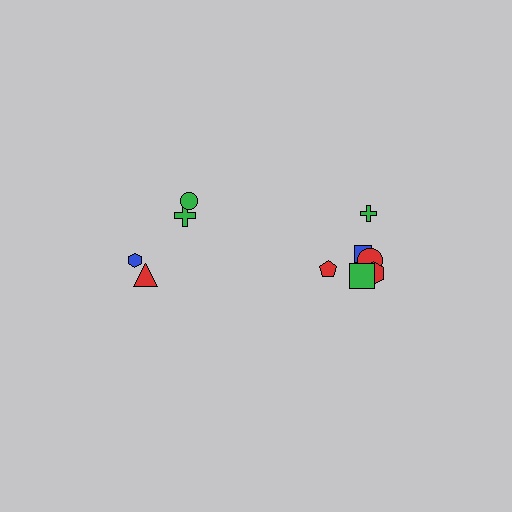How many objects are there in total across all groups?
There are 10 objects.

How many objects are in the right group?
There are 6 objects.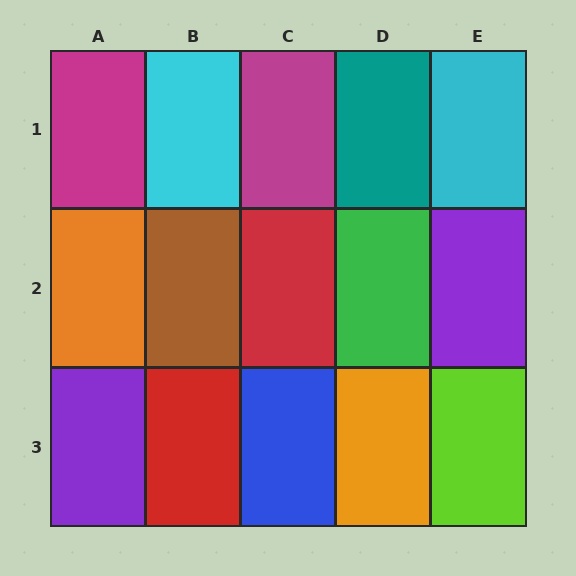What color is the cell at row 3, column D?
Orange.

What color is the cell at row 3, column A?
Purple.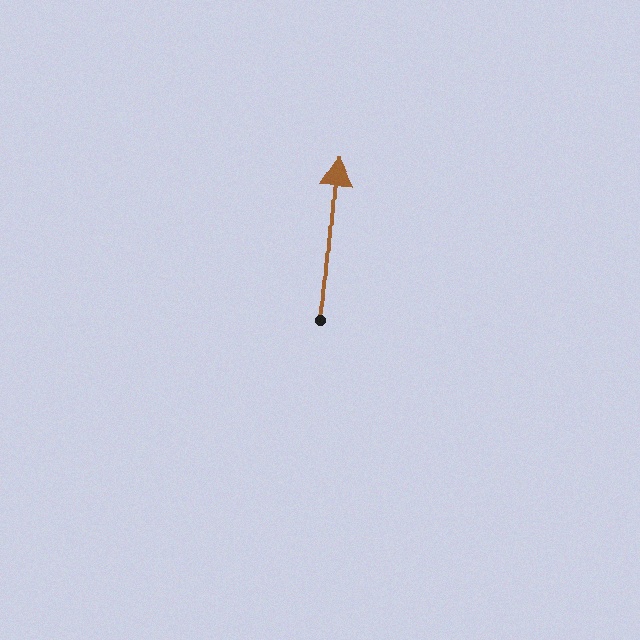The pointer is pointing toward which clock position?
Roughly 12 o'clock.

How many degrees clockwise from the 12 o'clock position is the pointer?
Approximately 5 degrees.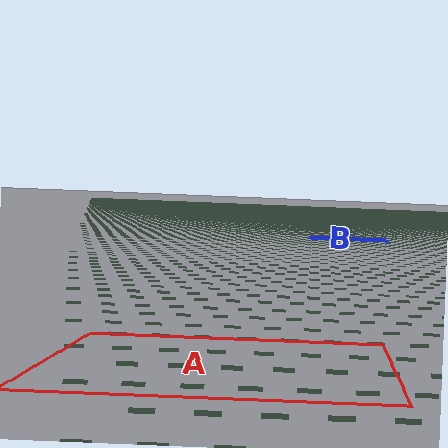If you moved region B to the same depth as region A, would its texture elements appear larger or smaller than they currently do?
They would appear larger. At a closer depth, the same texture elements are projected at a bigger on-screen size.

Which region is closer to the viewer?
Region A is closer. The texture elements there are larger and more spread out.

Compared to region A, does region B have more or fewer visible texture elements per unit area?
Region B has more texture elements per unit area — they are packed more densely because it is farther away.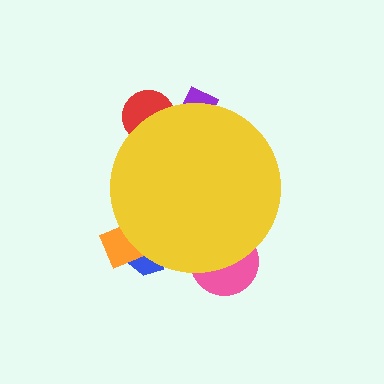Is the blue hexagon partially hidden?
Yes, the blue hexagon is partially hidden behind the yellow circle.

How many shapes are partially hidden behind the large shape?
5 shapes are partially hidden.